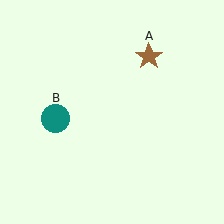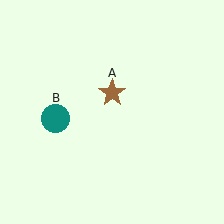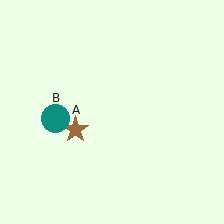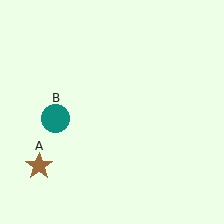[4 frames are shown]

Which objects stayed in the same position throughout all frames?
Teal circle (object B) remained stationary.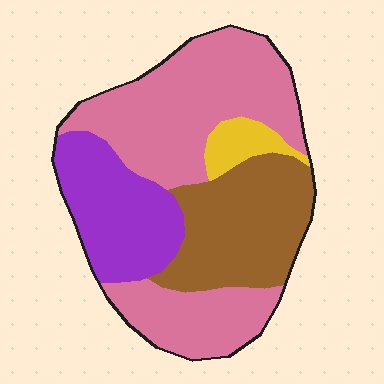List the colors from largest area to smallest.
From largest to smallest: pink, brown, purple, yellow.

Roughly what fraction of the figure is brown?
Brown takes up between a quarter and a half of the figure.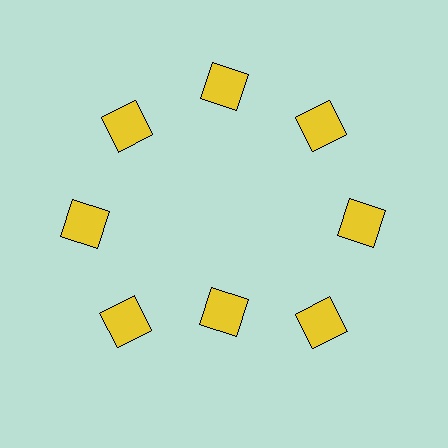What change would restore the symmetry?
The symmetry would be restored by moving it outward, back onto the ring so that all 8 squares sit at equal angles and equal distance from the center.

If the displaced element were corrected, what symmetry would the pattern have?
It would have 8-fold rotational symmetry — the pattern would map onto itself every 45 degrees.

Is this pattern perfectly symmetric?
No. The 8 yellow squares are arranged in a ring, but one element near the 6 o'clock position is pulled inward toward the center, breaking the 8-fold rotational symmetry.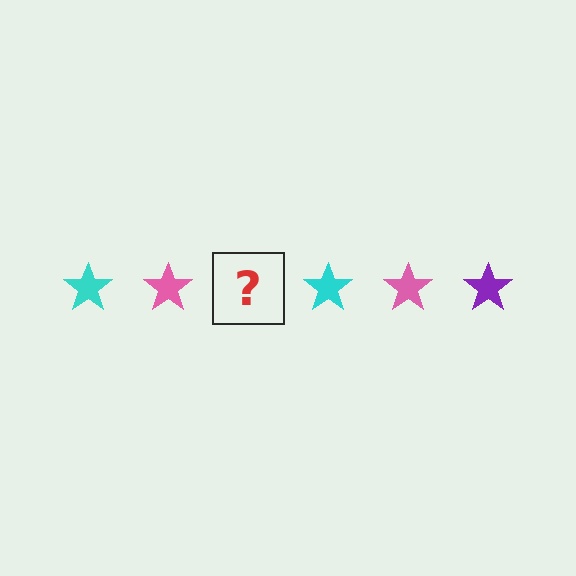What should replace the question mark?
The question mark should be replaced with a purple star.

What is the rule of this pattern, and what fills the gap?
The rule is that the pattern cycles through cyan, pink, purple stars. The gap should be filled with a purple star.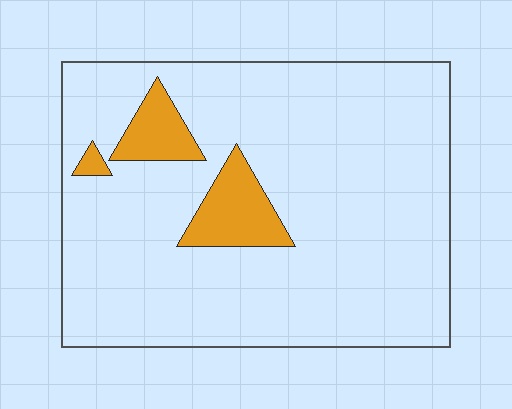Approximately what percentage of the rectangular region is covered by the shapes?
Approximately 10%.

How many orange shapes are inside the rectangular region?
3.